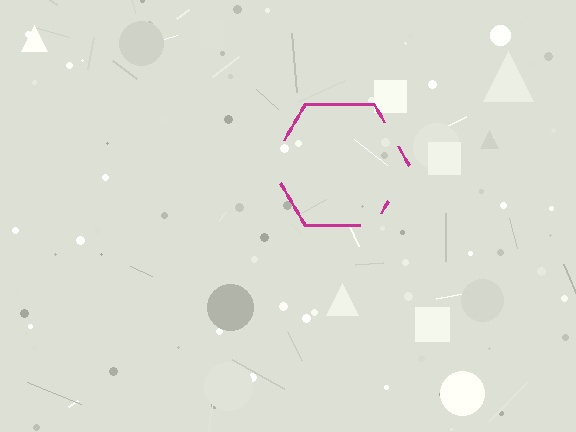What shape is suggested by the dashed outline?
The dashed outline suggests a hexagon.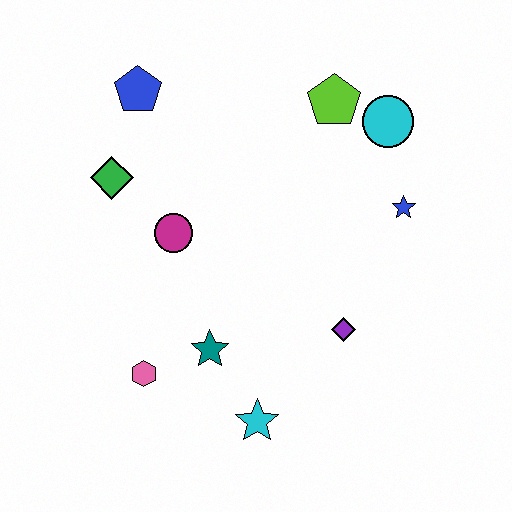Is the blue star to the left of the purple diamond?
No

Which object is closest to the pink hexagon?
The teal star is closest to the pink hexagon.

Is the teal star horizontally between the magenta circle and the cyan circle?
Yes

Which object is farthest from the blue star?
The pink hexagon is farthest from the blue star.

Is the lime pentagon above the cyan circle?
Yes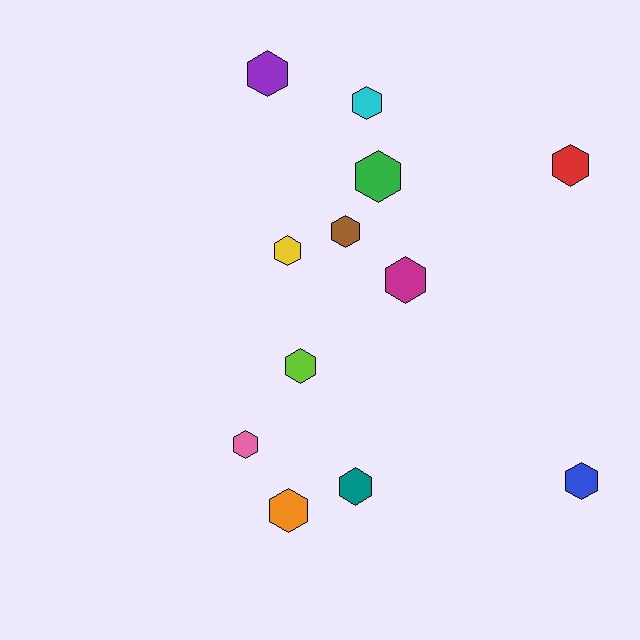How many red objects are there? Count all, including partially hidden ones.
There is 1 red object.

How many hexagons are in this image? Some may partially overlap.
There are 12 hexagons.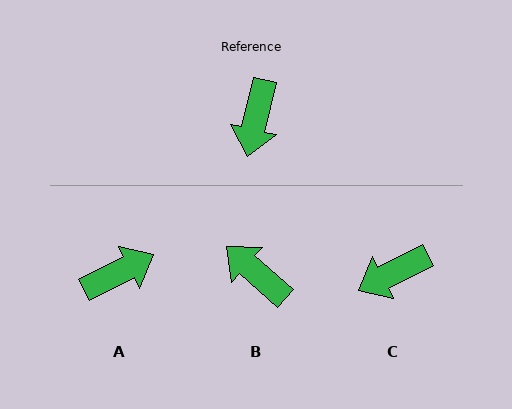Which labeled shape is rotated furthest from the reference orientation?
A, about 130 degrees away.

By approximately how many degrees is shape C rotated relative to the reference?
Approximately 50 degrees clockwise.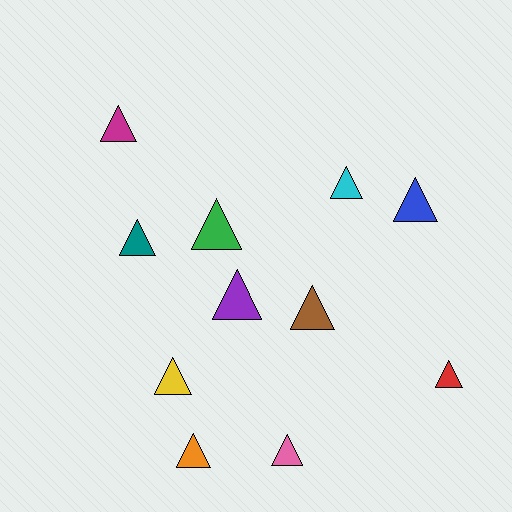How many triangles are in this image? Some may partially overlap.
There are 11 triangles.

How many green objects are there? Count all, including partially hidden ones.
There is 1 green object.